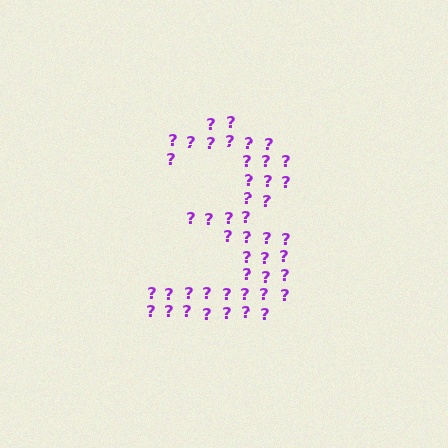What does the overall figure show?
The overall figure shows the digit 3.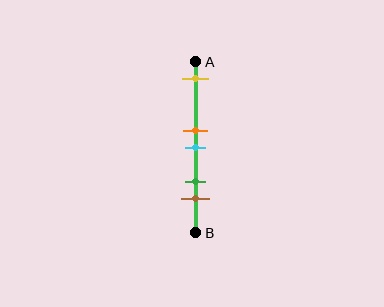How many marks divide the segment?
There are 5 marks dividing the segment.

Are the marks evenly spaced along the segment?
No, the marks are not evenly spaced.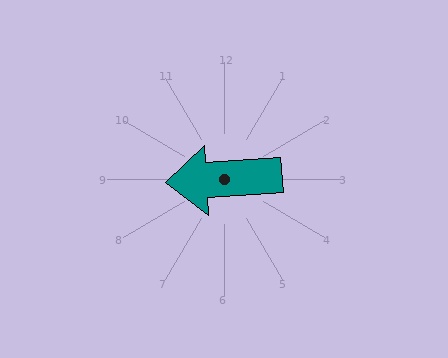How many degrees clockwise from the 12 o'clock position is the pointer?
Approximately 266 degrees.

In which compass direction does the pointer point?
West.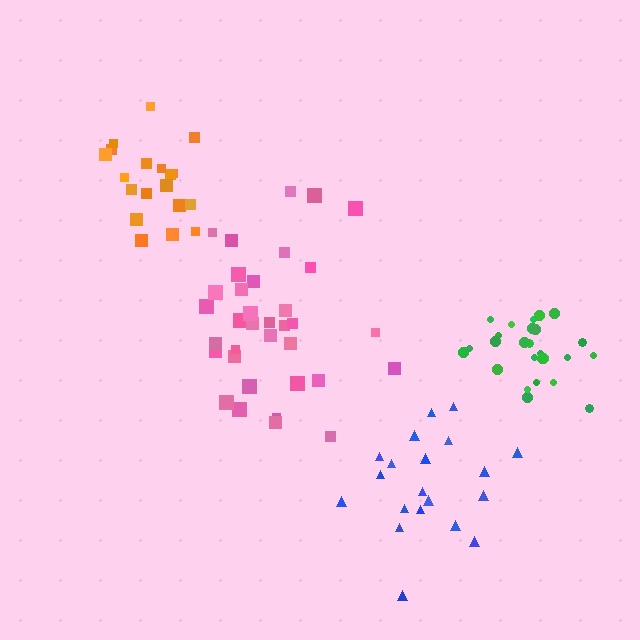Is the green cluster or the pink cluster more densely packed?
Green.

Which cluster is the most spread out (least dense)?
Pink.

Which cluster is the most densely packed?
Green.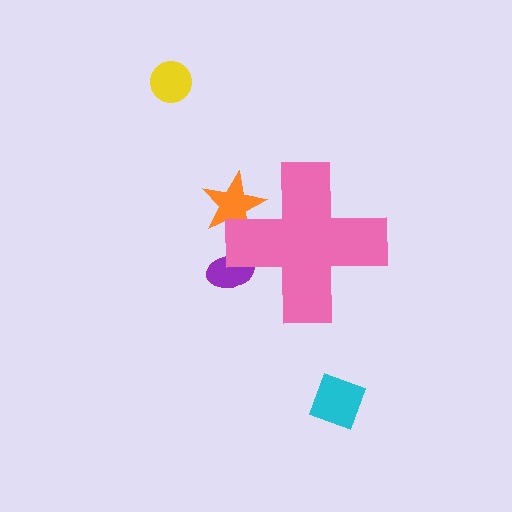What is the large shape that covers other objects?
A pink cross.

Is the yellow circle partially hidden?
No, the yellow circle is fully visible.